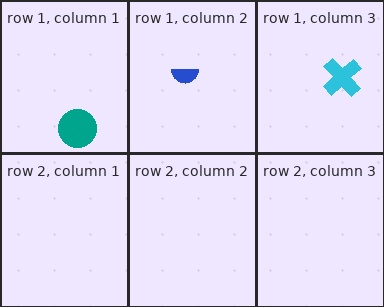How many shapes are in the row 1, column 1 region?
1.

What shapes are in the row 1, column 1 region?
The teal circle.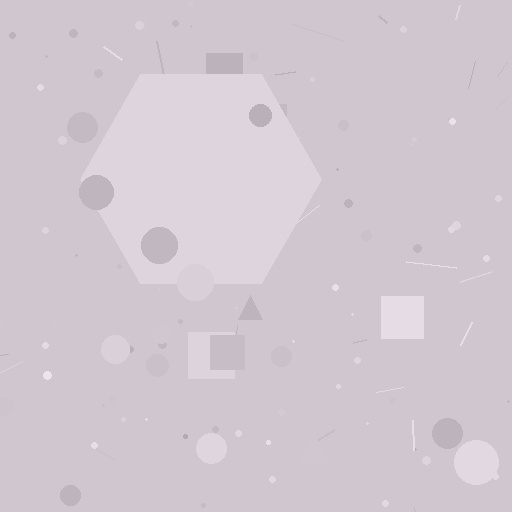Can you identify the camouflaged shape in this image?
The camouflaged shape is a hexagon.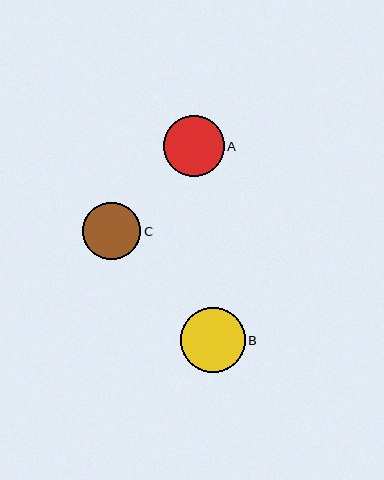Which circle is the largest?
Circle B is the largest with a size of approximately 65 pixels.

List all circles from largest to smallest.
From largest to smallest: B, A, C.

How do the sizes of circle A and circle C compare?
Circle A and circle C are approximately the same size.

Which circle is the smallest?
Circle C is the smallest with a size of approximately 58 pixels.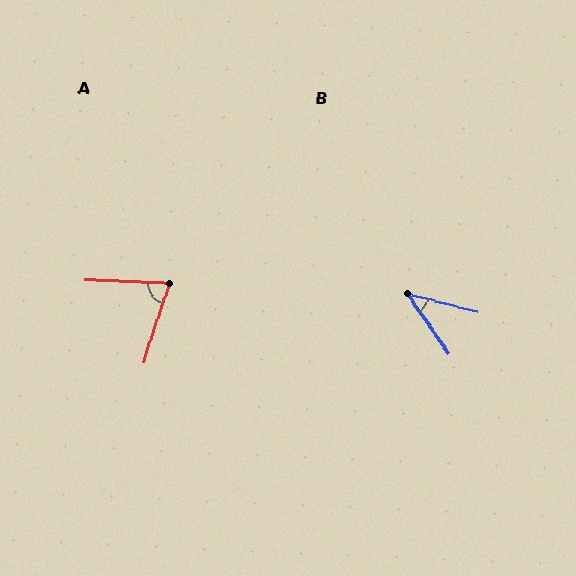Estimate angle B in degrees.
Approximately 41 degrees.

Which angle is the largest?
A, at approximately 74 degrees.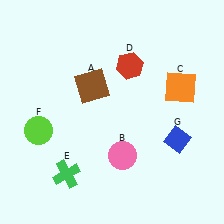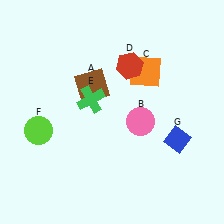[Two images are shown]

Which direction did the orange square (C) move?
The orange square (C) moved left.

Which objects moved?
The objects that moved are: the pink circle (B), the orange square (C), the green cross (E).